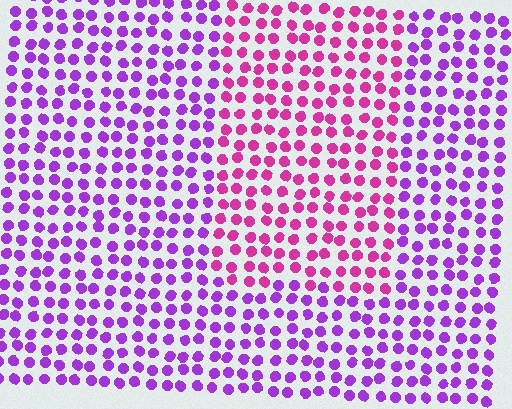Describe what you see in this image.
The image is filled with small purple elements in a uniform arrangement. A rectangle-shaped region is visible where the elements are tinted to a slightly different hue, forming a subtle color boundary.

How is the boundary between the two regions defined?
The boundary is defined purely by a slight shift in hue (about 39 degrees). Spacing, size, and orientation are identical on both sides.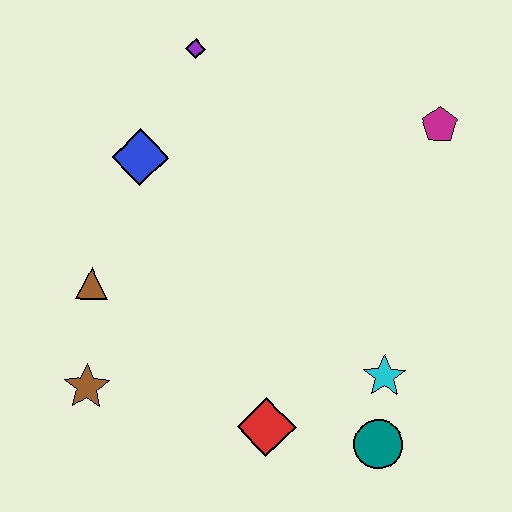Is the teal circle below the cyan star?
Yes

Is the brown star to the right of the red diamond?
No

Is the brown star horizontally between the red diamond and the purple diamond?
No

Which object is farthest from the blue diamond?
The teal circle is farthest from the blue diamond.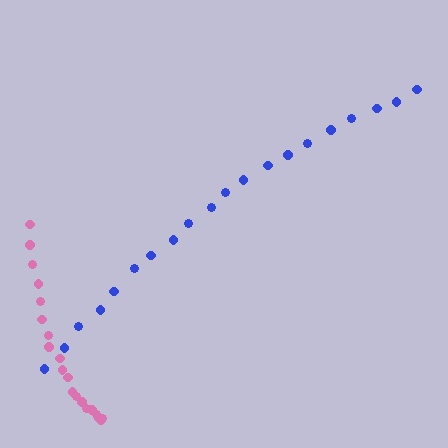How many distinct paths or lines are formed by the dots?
There are 2 distinct paths.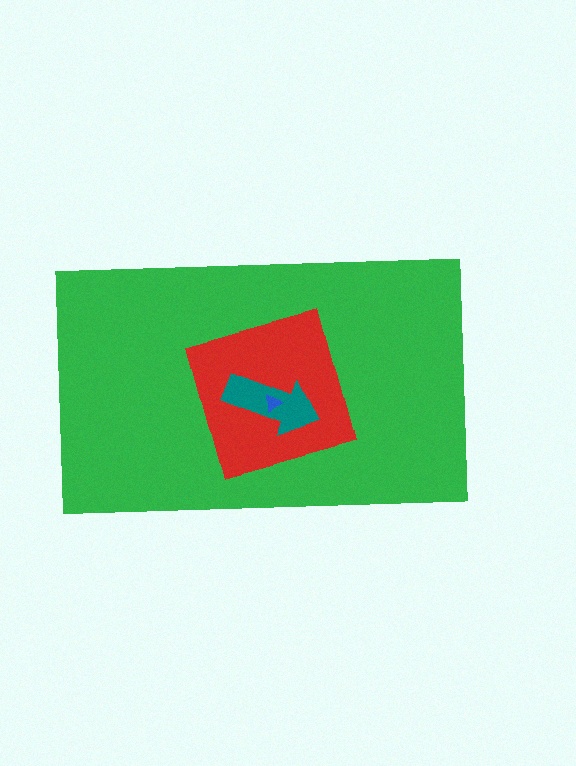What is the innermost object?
The blue triangle.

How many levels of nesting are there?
4.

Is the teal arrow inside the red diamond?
Yes.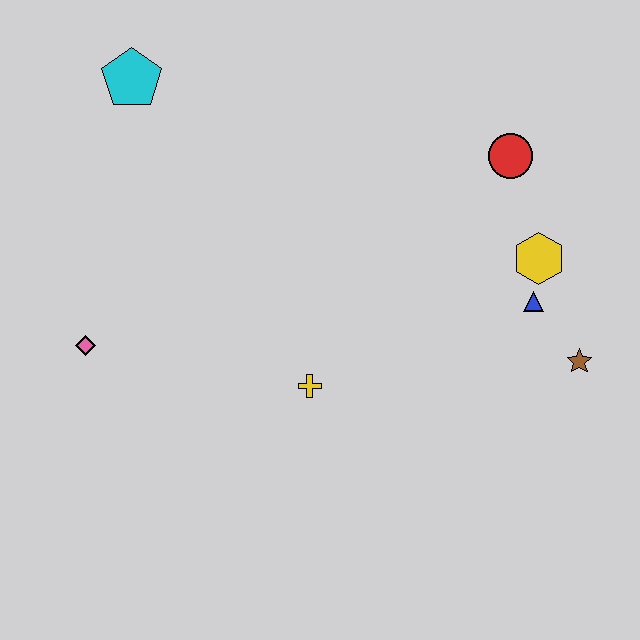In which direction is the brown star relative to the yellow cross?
The brown star is to the right of the yellow cross.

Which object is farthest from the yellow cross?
The cyan pentagon is farthest from the yellow cross.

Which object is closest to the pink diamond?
The yellow cross is closest to the pink diamond.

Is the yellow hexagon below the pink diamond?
No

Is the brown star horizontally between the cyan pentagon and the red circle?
No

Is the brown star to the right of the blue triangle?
Yes